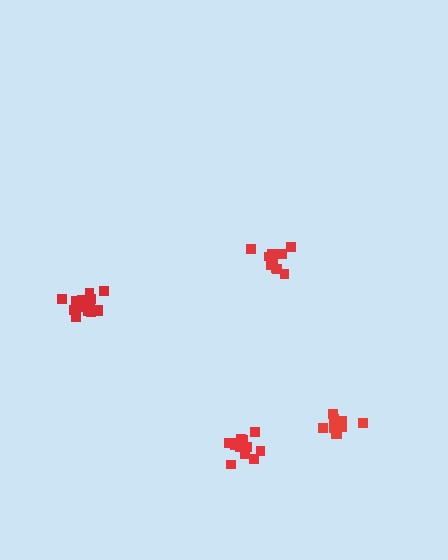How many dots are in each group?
Group 1: 11 dots, Group 2: 15 dots, Group 3: 11 dots, Group 4: 15 dots (52 total).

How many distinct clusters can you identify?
There are 4 distinct clusters.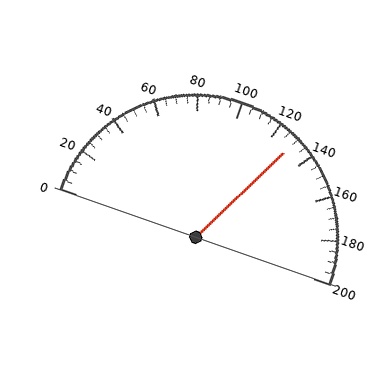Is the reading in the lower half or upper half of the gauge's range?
The reading is in the upper half of the range (0 to 200).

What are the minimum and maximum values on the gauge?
The gauge ranges from 0 to 200.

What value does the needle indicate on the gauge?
The needle indicates approximately 130.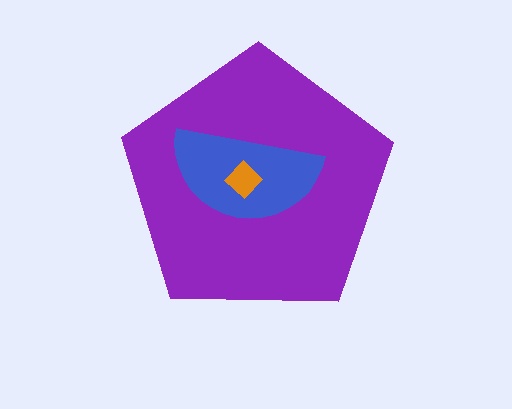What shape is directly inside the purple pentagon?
The blue semicircle.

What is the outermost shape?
The purple pentagon.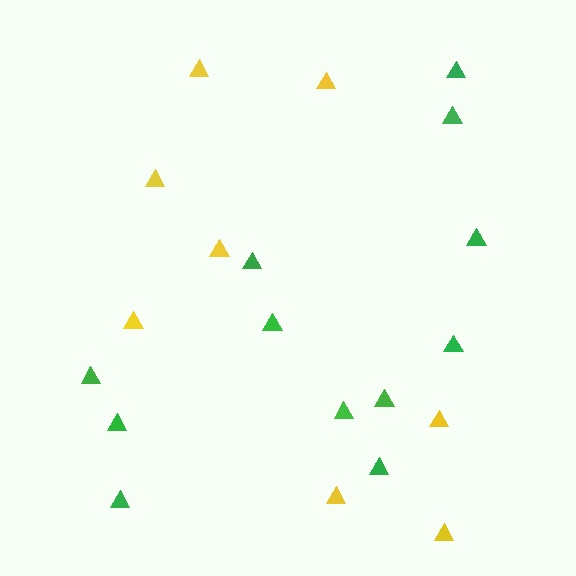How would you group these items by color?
There are 2 groups: one group of green triangles (12) and one group of yellow triangles (8).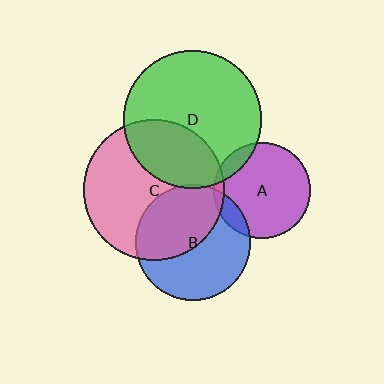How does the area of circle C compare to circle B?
Approximately 1.5 times.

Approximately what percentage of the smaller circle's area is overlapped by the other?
Approximately 45%.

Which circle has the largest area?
Circle C (pink).